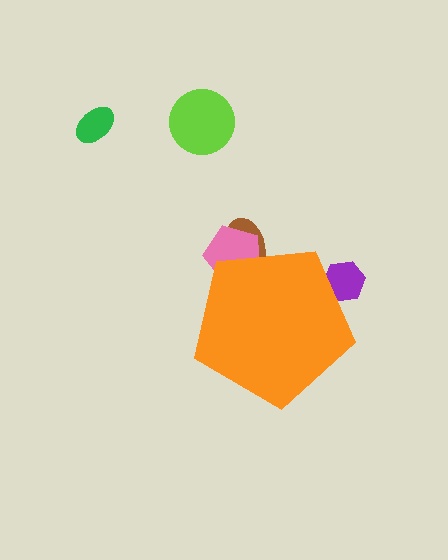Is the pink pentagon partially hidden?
Yes, the pink pentagon is partially hidden behind the orange pentagon.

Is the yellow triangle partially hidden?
Yes, the yellow triangle is partially hidden behind the orange pentagon.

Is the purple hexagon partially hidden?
Yes, the purple hexagon is partially hidden behind the orange pentagon.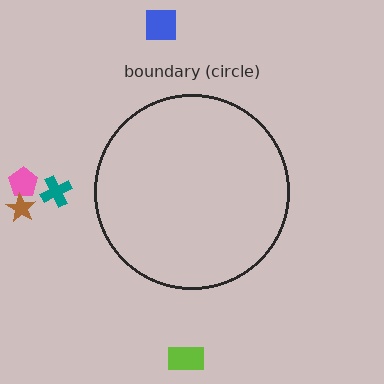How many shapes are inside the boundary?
0 inside, 5 outside.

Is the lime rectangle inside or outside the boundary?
Outside.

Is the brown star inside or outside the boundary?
Outside.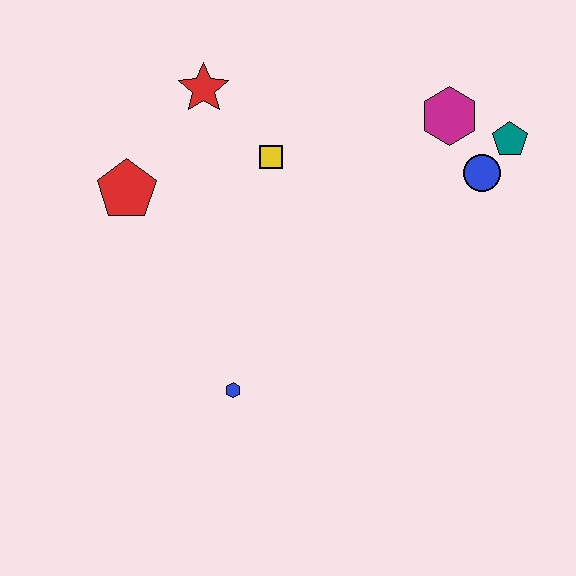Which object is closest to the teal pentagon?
The blue circle is closest to the teal pentagon.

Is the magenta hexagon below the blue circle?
No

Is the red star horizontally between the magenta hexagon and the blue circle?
No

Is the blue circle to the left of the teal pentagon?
Yes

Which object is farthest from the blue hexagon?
The teal pentagon is farthest from the blue hexagon.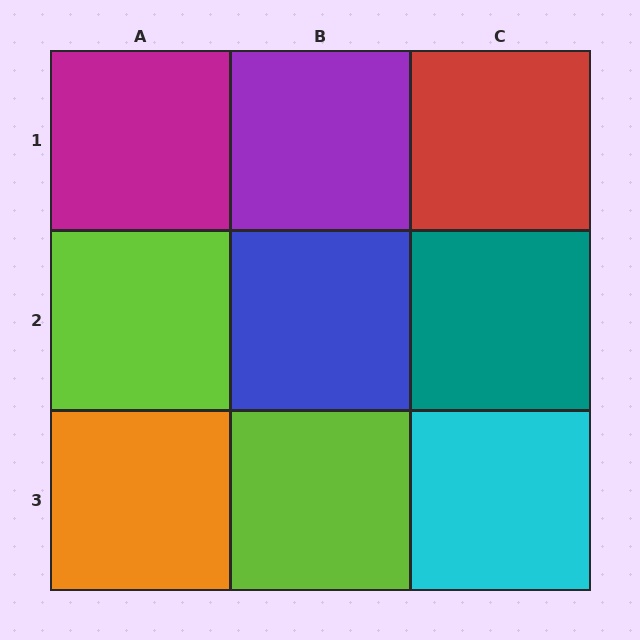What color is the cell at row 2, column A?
Lime.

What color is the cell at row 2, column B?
Blue.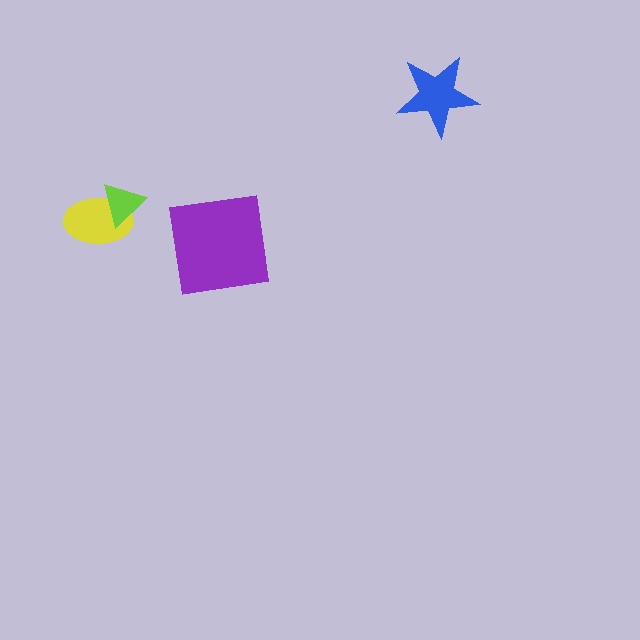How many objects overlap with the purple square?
0 objects overlap with the purple square.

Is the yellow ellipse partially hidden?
Yes, it is partially covered by another shape.